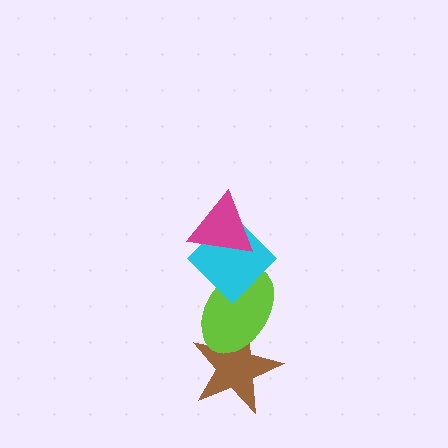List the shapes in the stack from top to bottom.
From top to bottom: the magenta triangle, the cyan diamond, the lime ellipse, the brown star.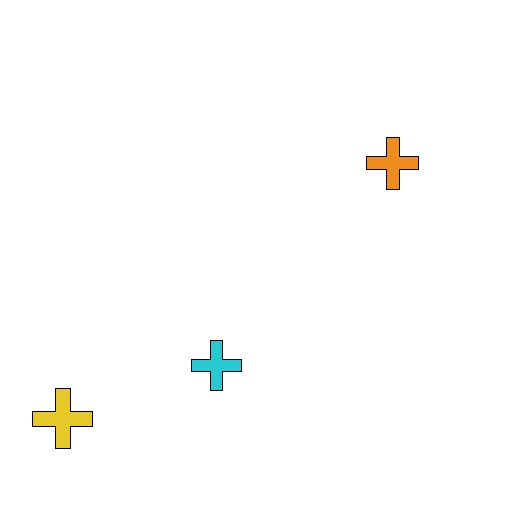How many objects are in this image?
There are 3 objects.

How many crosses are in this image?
There are 3 crosses.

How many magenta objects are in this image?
There are no magenta objects.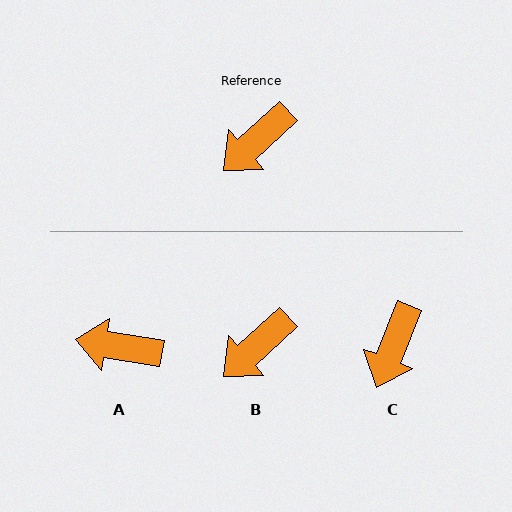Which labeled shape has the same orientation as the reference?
B.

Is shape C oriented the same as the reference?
No, it is off by about 26 degrees.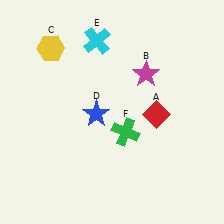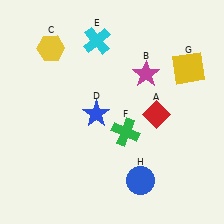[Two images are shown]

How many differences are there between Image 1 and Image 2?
There are 2 differences between the two images.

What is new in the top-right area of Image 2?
A yellow square (G) was added in the top-right area of Image 2.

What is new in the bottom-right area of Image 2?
A blue circle (H) was added in the bottom-right area of Image 2.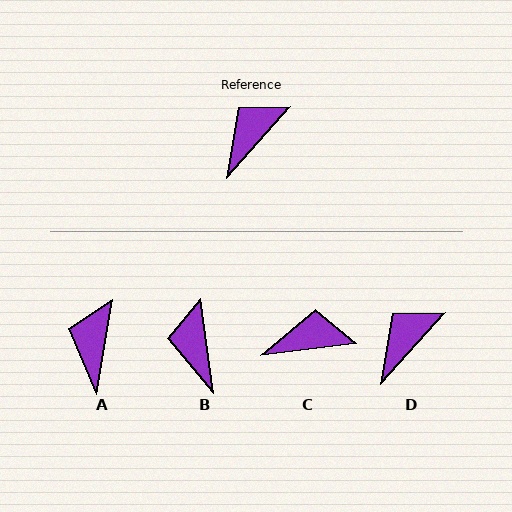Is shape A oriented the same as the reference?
No, it is off by about 33 degrees.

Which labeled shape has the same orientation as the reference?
D.